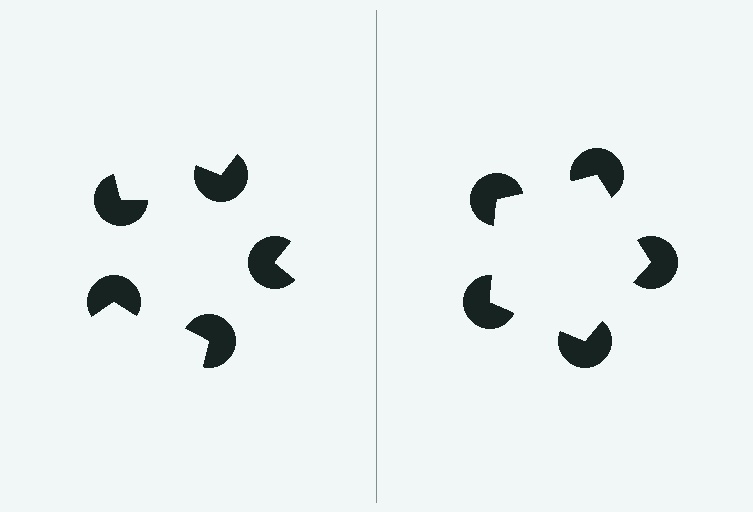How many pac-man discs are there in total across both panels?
10 — 5 on each side.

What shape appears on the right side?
An illusory pentagon.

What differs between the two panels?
The pac-man discs are positioned identically on both sides; only the wedge orientations differ. On the right they align to a pentagon; on the left they are misaligned.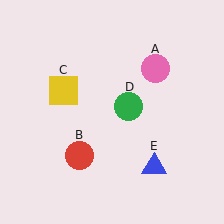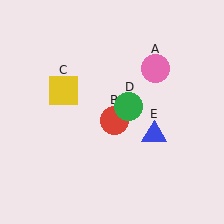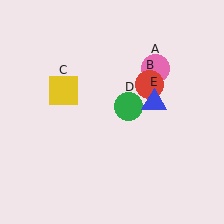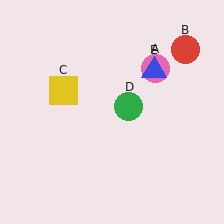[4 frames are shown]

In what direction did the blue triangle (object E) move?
The blue triangle (object E) moved up.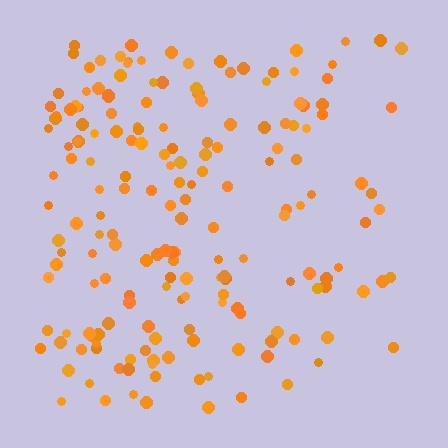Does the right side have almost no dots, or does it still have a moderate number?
Still a moderate number, just noticeably fewer than the left.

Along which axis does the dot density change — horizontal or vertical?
Horizontal.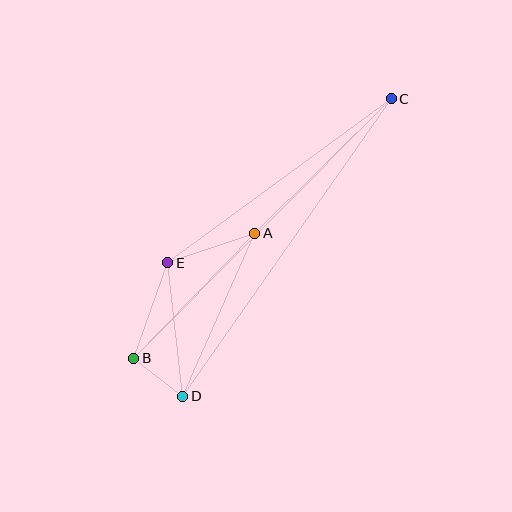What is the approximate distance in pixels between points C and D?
The distance between C and D is approximately 363 pixels.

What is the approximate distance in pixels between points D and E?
The distance between D and E is approximately 134 pixels.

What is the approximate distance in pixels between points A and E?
The distance between A and E is approximately 92 pixels.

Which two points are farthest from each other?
Points B and C are farthest from each other.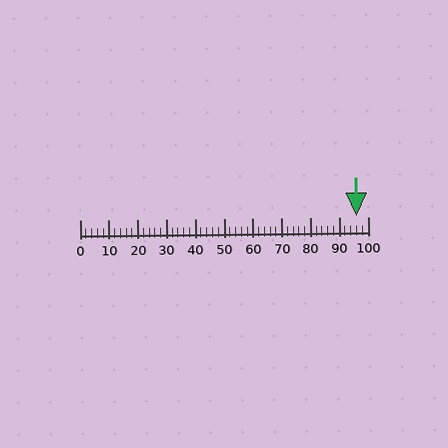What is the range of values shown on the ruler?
The ruler shows values from 0 to 100.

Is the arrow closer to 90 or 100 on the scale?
The arrow is closer to 100.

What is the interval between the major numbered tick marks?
The major tick marks are spaced 10 units apart.